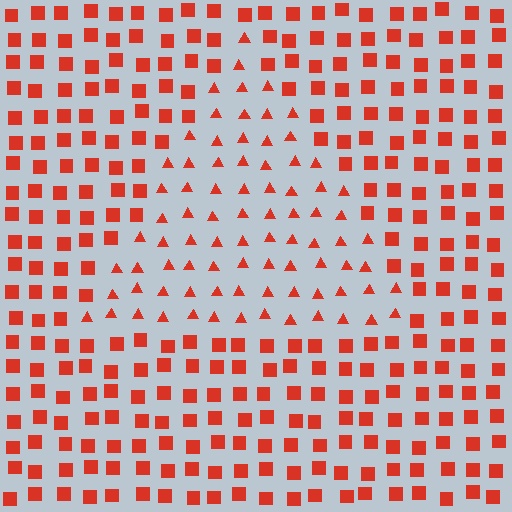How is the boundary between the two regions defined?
The boundary is defined by a change in element shape: triangles inside vs. squares outside. All elements share the same color and spacing.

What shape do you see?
I see a triangle.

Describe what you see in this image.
The image is filled with small red elements arranged in a uniform grid. A triangle-shaped region contains triangles, while the surrounding area contains squares. The boundary is defined purely by the change in element shape.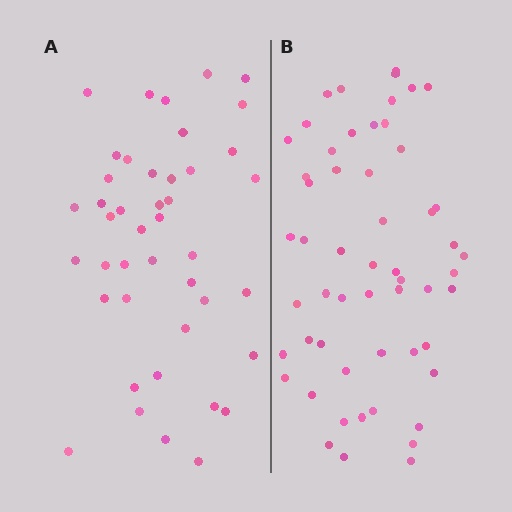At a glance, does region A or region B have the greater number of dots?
Region B (the right region) has more dots.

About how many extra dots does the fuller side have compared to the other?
Region B has roughly 12 or so more dots than region A.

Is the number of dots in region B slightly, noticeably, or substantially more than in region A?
Region B has noticeably more, but not dramatically so. The ratio is roughly 1.3 to 1.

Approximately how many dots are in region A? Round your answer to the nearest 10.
About 40 dots. (The exact count is 43, which rounds to 40.)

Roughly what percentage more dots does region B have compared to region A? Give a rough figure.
About 30% more.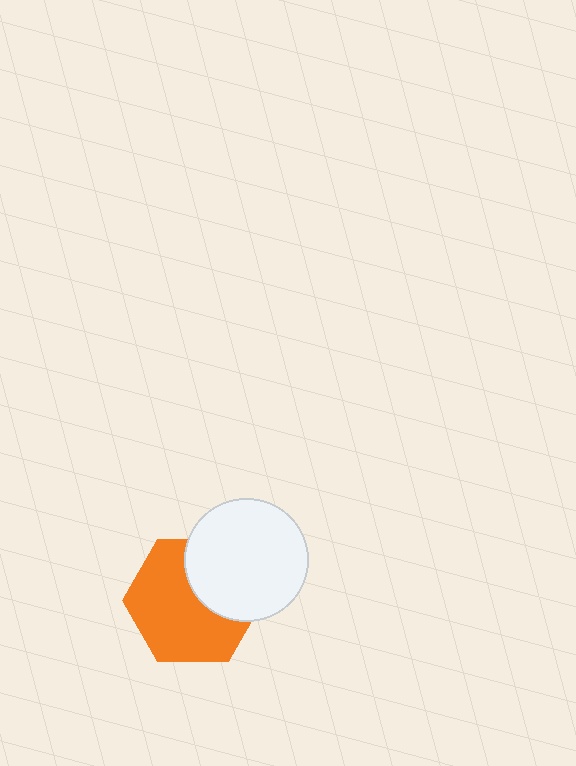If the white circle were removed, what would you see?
You would see the complete orange hexagon.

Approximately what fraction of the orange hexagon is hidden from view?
Roughly 35% of the orange hexagon is hidden behind the white circle.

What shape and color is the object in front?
The object in front is a white circle.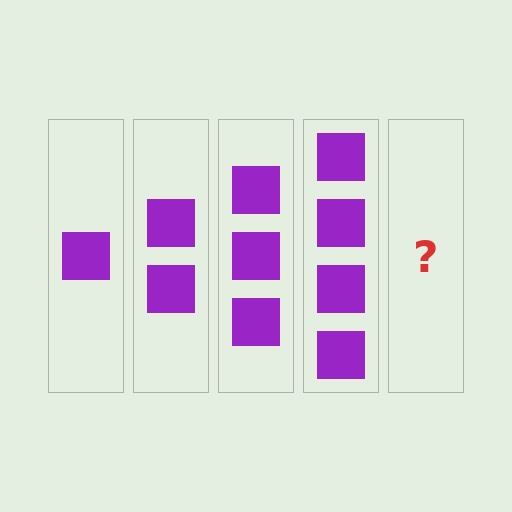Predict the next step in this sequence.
The next step is 5 squares.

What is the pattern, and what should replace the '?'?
The pattern is that each step adds one more square. The '?' should be 5 squares.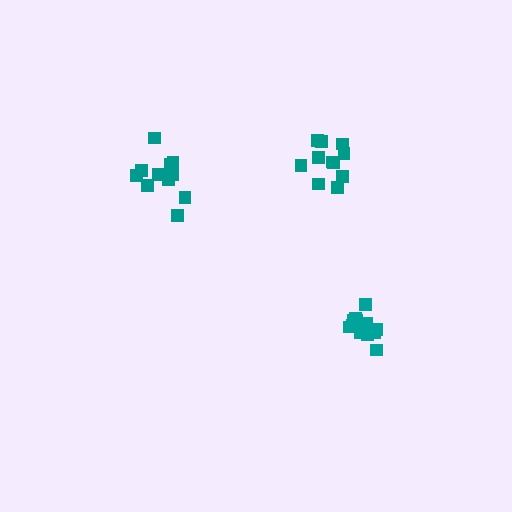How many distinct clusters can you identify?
There are 3 distinct clusters.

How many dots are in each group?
Group 1: 13 dots, Group 2: 11 dots, Group 3: 14 dots (38 total).